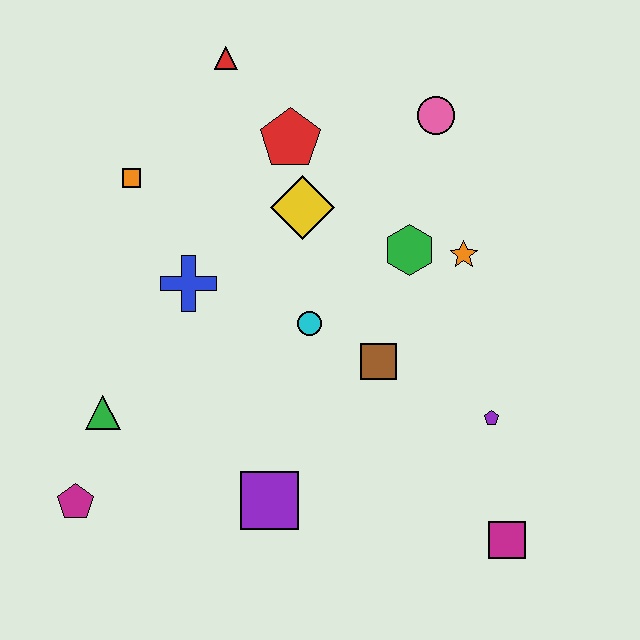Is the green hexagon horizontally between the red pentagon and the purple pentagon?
Yes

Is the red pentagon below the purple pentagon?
No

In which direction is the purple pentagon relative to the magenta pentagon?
The purple pentagon is to the right of the magenta pentagon.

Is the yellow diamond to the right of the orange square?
Yes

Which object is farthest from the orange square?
The magenta square is farthest from the orange square.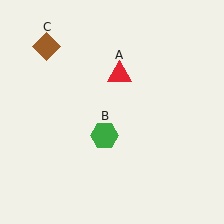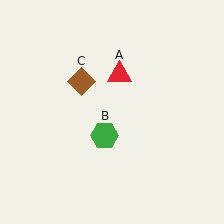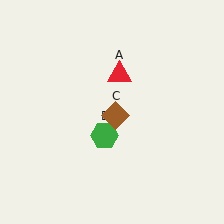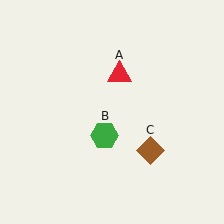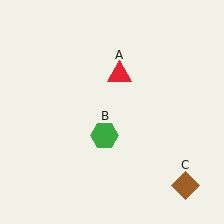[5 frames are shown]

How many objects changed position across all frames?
1 object changed position: brown diamond (object C).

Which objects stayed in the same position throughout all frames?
Red triangle (object A) and green hexagon (object B) remained stationary.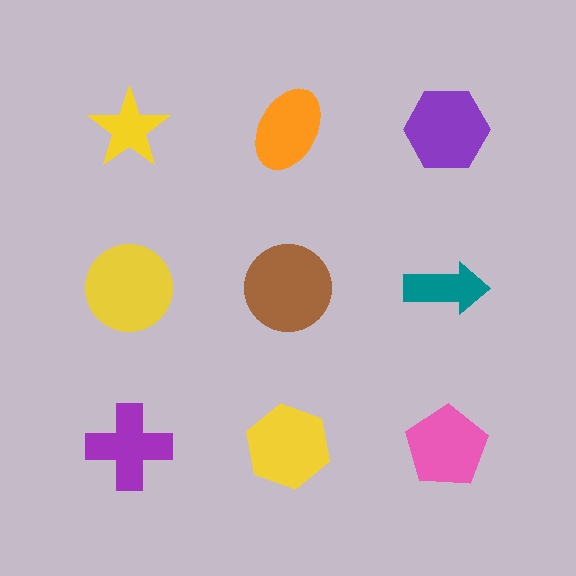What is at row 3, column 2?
A yellow hexagon.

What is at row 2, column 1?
A yellow circle.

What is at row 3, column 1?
A purple cross.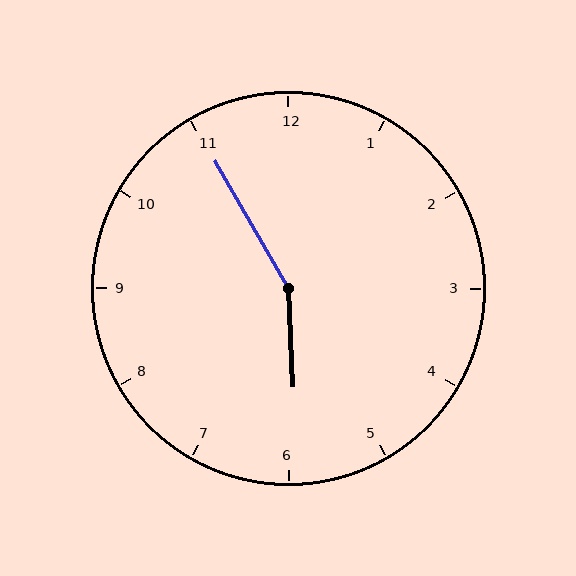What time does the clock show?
5:55.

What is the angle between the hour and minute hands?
Approximately 152 degrees.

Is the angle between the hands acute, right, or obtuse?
It is obtuse.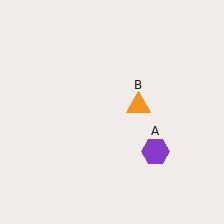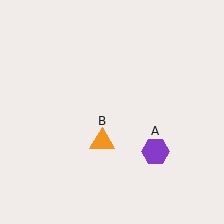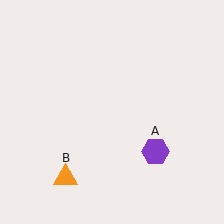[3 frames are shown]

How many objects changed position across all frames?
1 object changed position: orange triangle (object B).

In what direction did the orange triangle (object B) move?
The orange triangle (object B) moved down and to the left.